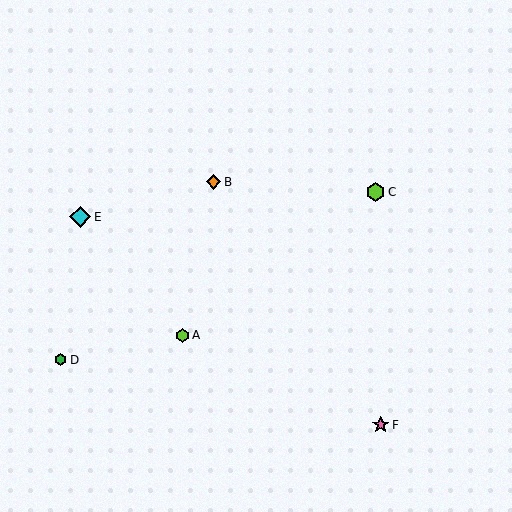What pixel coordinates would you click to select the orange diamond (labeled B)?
Click at (214, 182) to select the orange diamond B.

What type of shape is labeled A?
Shape A is a lime hexagon.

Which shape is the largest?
The cyan diamond (labeled E) is the largest.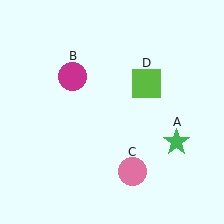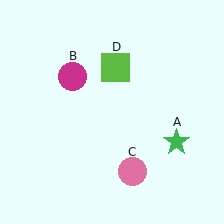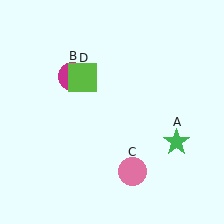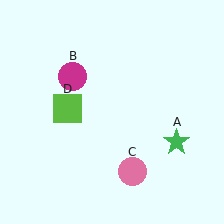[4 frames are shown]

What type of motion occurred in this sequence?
The lime square (object D) rotated counterclockwise around the center of the scene.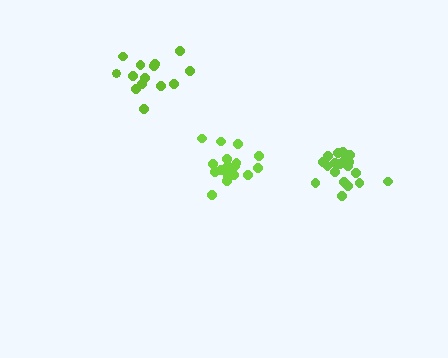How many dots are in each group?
Group 1: 18 dots, Group 2: 19 dots, Group 3: 14 dots (51 total).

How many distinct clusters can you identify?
There are 3 distinct clusters.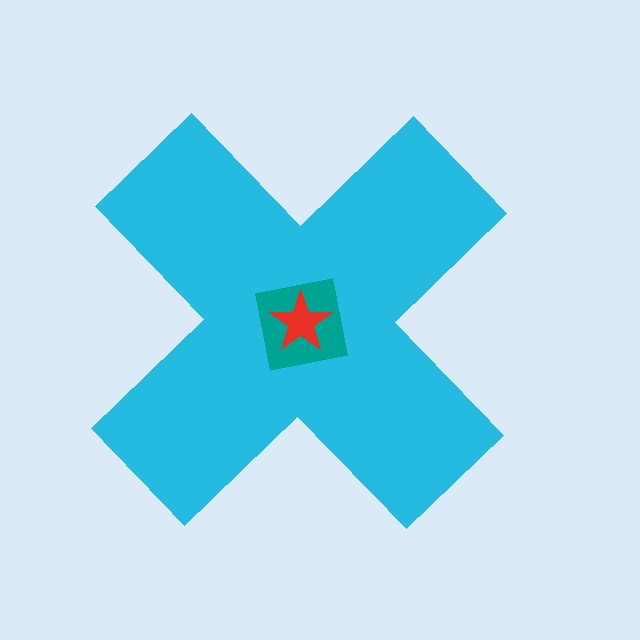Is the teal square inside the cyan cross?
Yes.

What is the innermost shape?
The red star.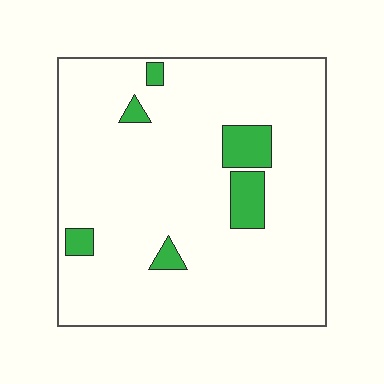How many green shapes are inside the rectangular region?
6.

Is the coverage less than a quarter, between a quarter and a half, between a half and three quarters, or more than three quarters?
Less than a quarter.